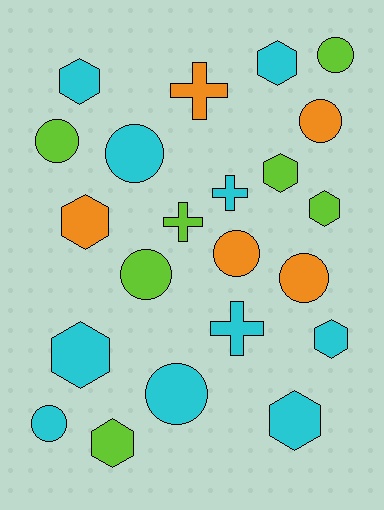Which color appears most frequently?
Cyan, with 10 objects.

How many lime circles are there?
There are 3 lime circles.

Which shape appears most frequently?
Hexagon, with 9 objects.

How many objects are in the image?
There are 22 objects.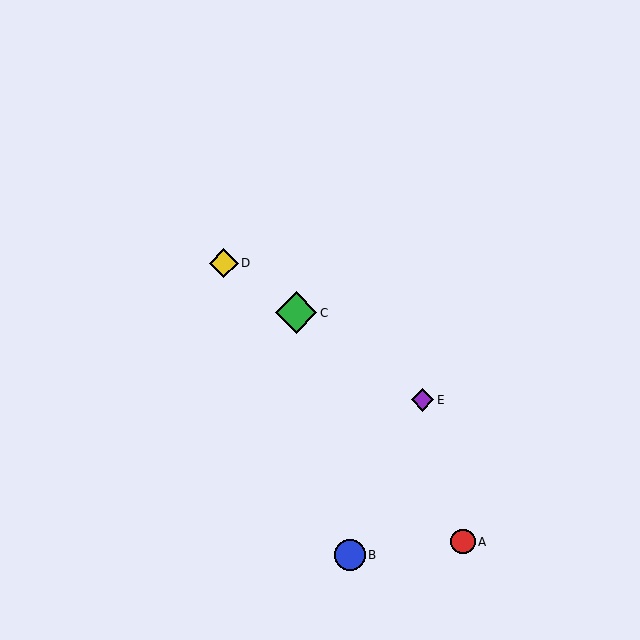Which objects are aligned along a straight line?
Objects C, D, E are aligned along a straight line.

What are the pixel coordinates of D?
Object D is at (224, 263).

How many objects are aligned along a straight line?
3 objects (C, D, E) are aligned along a straight line.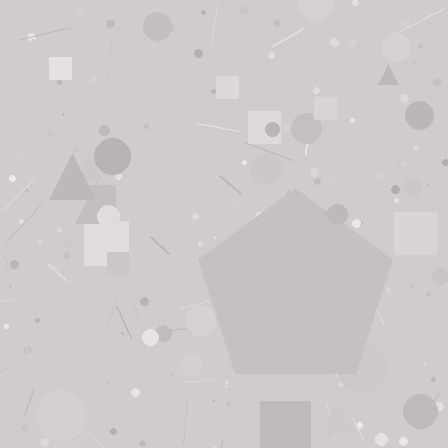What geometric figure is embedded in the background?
A pentagon is embedded in the background.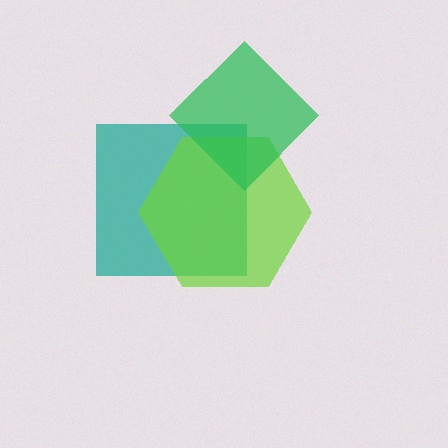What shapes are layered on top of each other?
The layered shapes are: a teal square, a lime hexagon, a green diamond.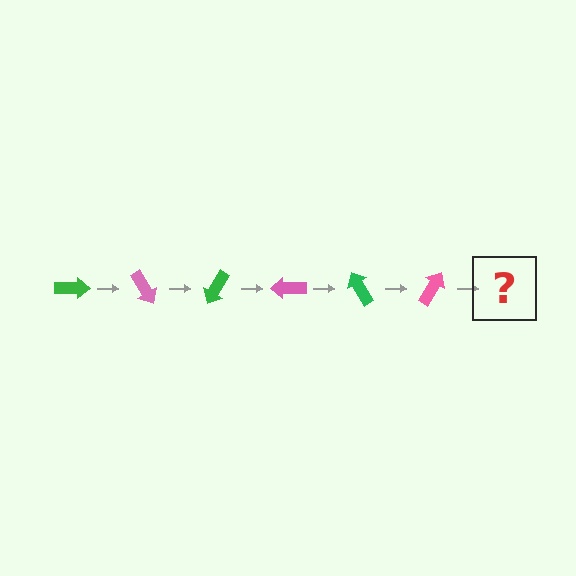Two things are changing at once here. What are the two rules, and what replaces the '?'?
The two rules are that it rotates 60 degrees each step and the color cycles through green and pink. The '?' should be a green arrow, rotated 360 degrees from the start.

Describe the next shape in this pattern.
It should be a green arrow, rotated 360 degrees from the start.